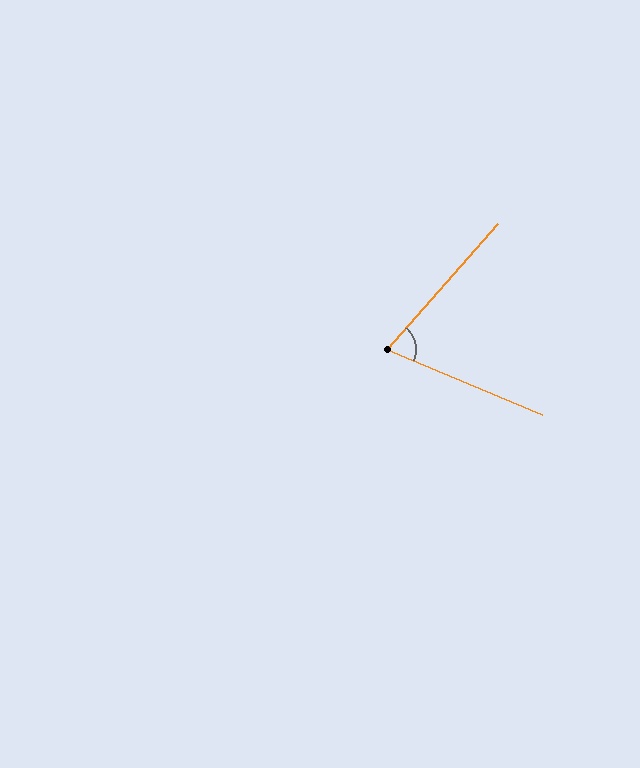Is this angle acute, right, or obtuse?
It is acute.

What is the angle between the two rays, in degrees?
Approximately 71 degrees.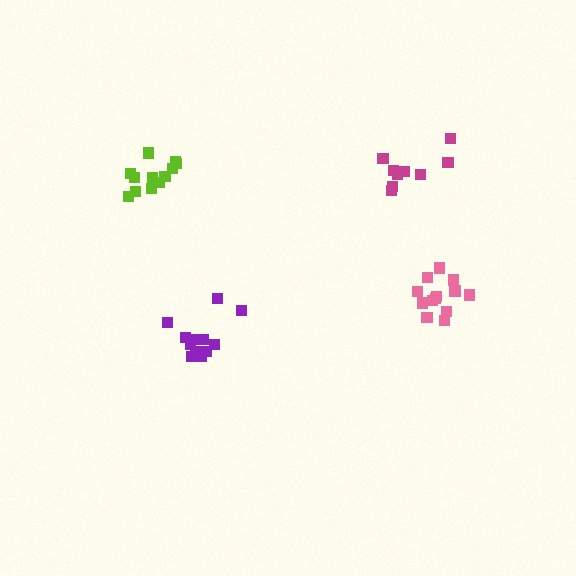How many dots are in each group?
Group 1: 12 dots, Group 2: 13 dots, Group 3: 9 dots, Group 4: 12 dots (46 total).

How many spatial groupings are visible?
There are 4 spatial groupings.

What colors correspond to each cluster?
The clusters are colored: purple, pink, magenta, lime.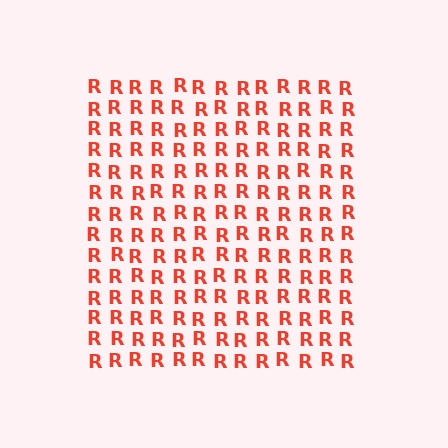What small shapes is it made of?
It is made of small letter R's.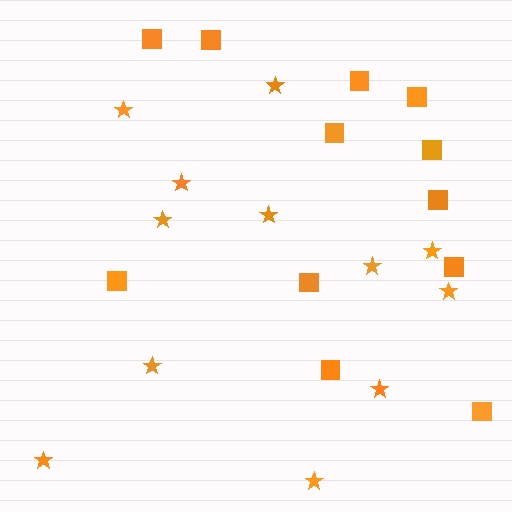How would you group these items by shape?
There are 2 groups: one group of stars (12) and one group of squares (12).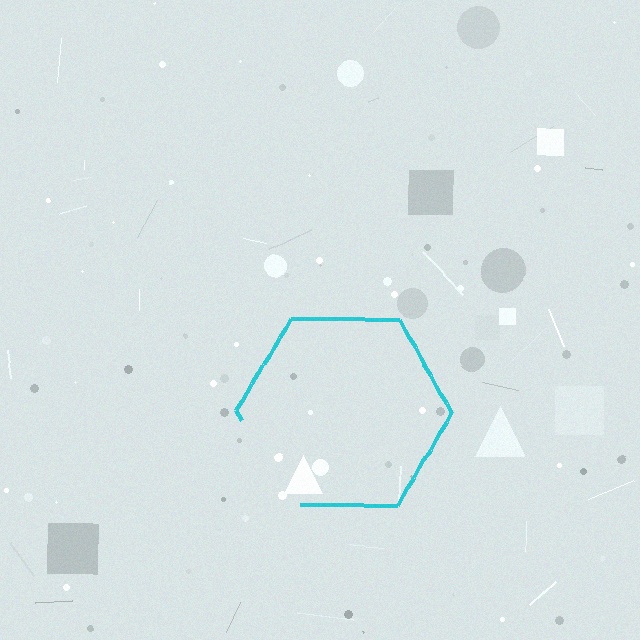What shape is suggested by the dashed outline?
The dashed outline suggests a hexagon.